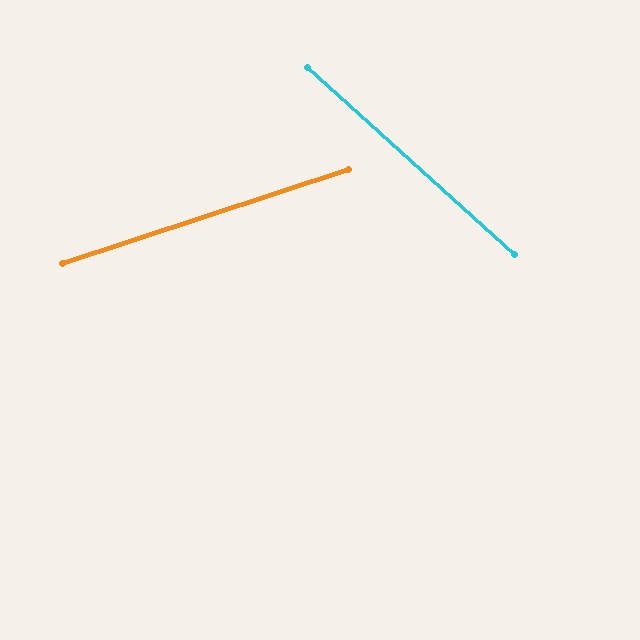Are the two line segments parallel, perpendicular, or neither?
Neither parallel nor perpendicular — they differ by about 60°.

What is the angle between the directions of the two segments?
Approximately 60 degrees.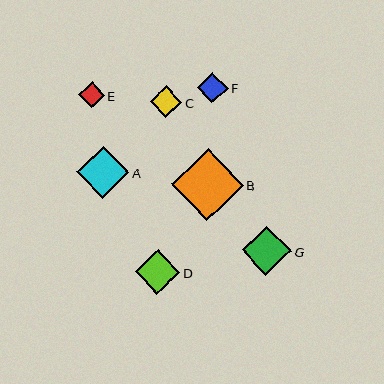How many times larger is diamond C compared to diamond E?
Diamond C is approximately 1.2 times the size of diamond E.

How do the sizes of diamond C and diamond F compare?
Diamond C and diamond F are approximately the same size.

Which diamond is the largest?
Diamond B is the largest with a size of approximately 72 pixels.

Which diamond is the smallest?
Diamond E is the smallest with a size of approximately 26 pixels.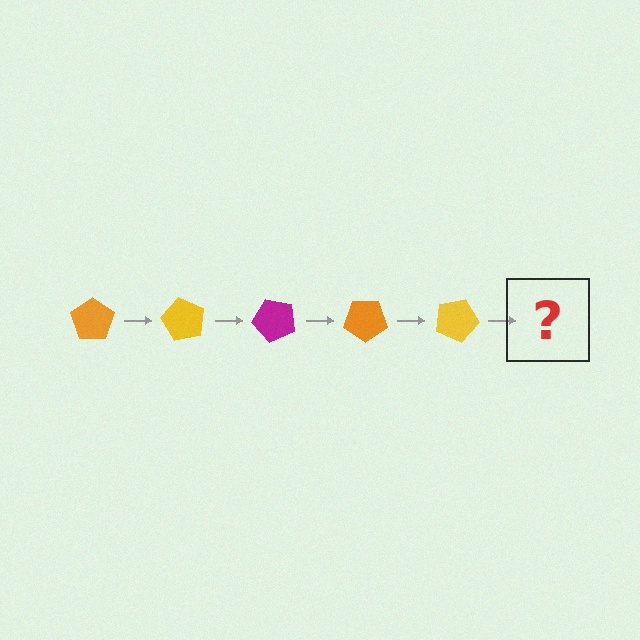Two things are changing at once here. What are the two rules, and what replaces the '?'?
The two rules are that it rotates 60 degrees each step and the color cycles through orange, yellow, and magenta. The '?' should be a magenta pentagon, rotated 300 degrees from the start.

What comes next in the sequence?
The next element should be a magenta pentagon, rotated 300 degrees from the start.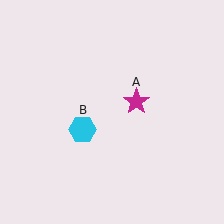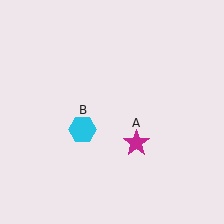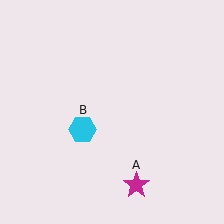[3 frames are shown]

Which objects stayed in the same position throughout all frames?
Cyan hexagon (object B) remained stationary.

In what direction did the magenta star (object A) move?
The magenta star (object A) moved down.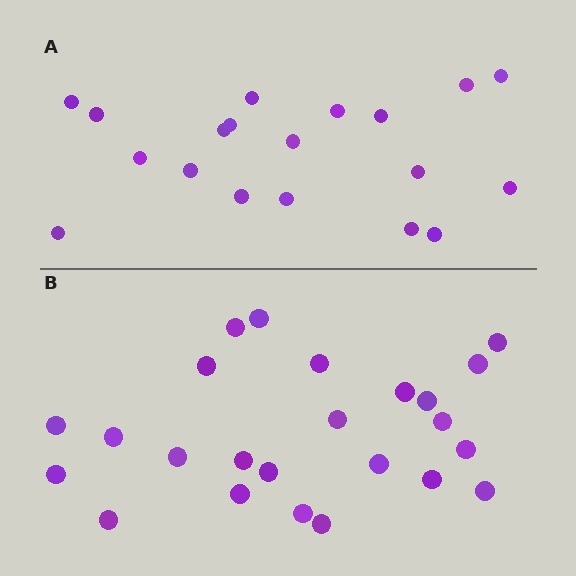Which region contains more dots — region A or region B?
Region B (the bottom region) has more dots.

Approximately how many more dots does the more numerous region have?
Region B has about 5 more dots than region A.